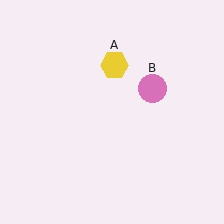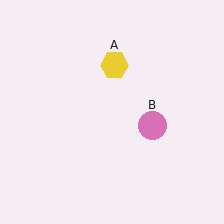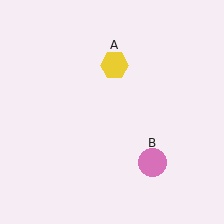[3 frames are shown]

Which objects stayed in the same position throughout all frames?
Yellow hexagon (object A) remained stationary.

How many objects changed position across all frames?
1 object changed position: pink circle (object B).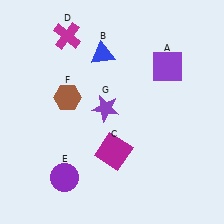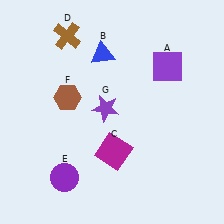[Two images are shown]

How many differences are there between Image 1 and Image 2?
There is 1 difference between the two images.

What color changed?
The cross (D) changed from magenta in Image 1 to brown in Image 2.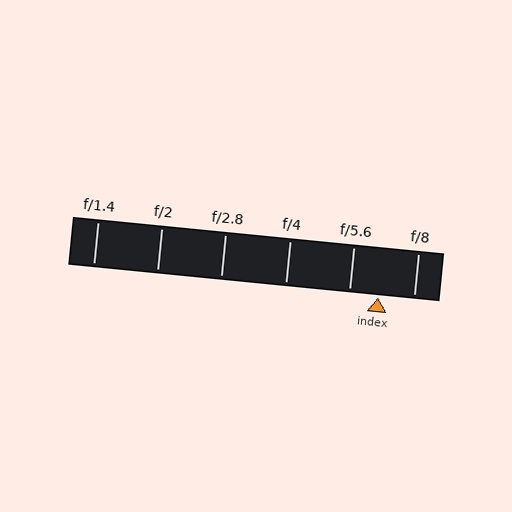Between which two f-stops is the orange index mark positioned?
The index mark is between f/5.6 and f/8.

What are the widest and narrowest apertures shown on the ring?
The widest aperture shown is f/1.4 and the narrowest is f/8.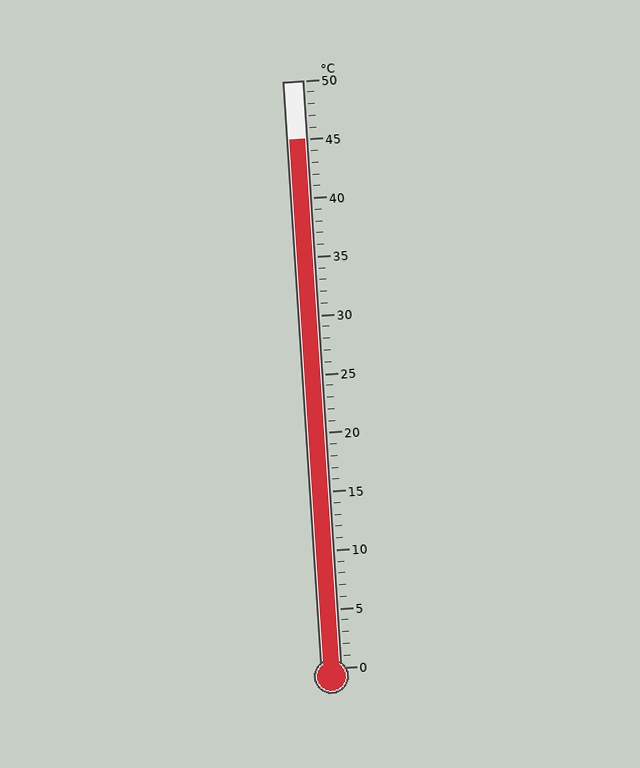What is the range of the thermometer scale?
The thermometer scale ranges from 0°C to 50°C.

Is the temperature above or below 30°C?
The temperature is above 30°C.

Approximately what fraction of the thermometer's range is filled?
The thermometer is filled to approximately 90% of its range.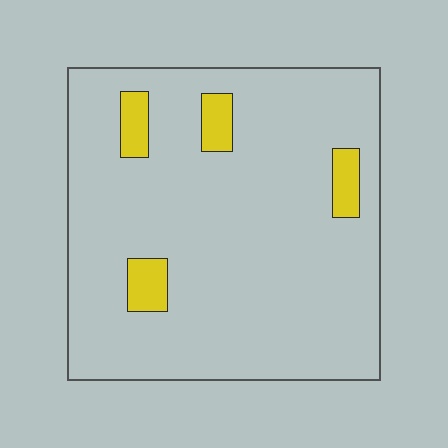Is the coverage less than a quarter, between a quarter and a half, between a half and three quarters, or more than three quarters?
Less than a quarter.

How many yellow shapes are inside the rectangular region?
4.